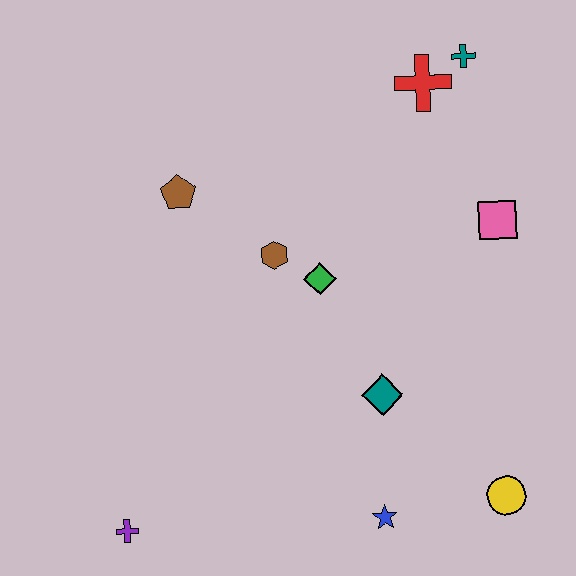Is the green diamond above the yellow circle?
Yes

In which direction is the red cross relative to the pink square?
The red cross is above the pink square.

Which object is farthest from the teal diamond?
The teal cross is farthest from the teal diamond.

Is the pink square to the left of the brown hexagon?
No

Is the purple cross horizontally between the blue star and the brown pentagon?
No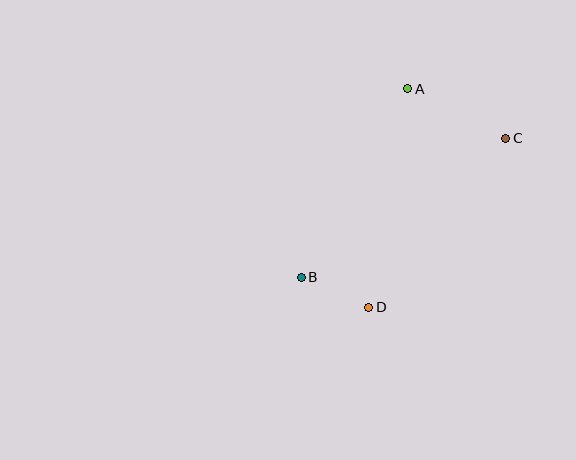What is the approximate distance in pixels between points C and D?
The distance between C and D is approximately 218 pixels.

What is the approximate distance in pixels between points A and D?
The distance between A and D is approximately 222 pixels.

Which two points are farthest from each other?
Points B and C are farthest from each other.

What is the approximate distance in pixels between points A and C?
The distance between A and C is approximately 109 pixels.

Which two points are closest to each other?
Points B and D are closest to each other.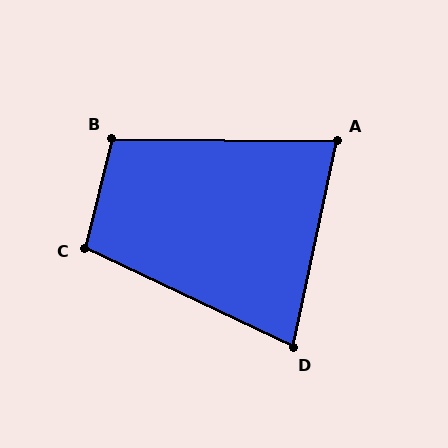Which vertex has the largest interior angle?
B, at approximately 103 degrees.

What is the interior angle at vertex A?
Approximately 78 degrees (acute).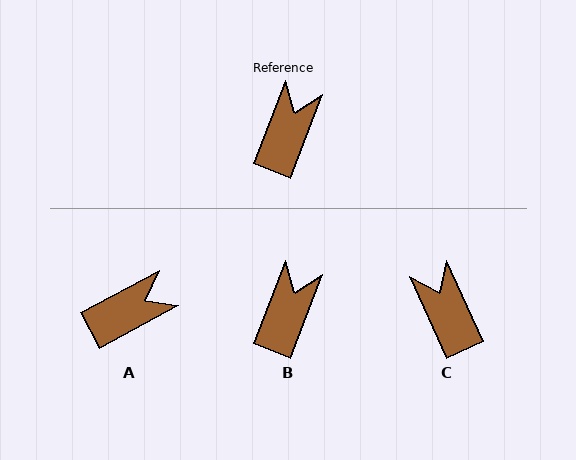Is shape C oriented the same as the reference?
No, it is off by about 46 degrees.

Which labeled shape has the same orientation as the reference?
B.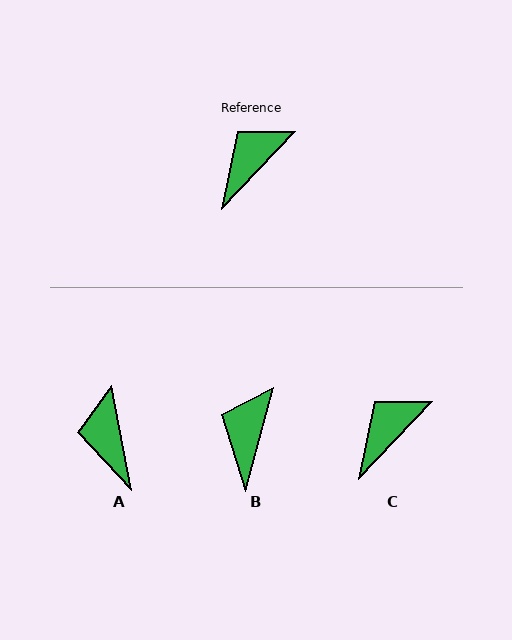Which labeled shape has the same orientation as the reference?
C.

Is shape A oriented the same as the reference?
No, it is off by about 54 degrees.